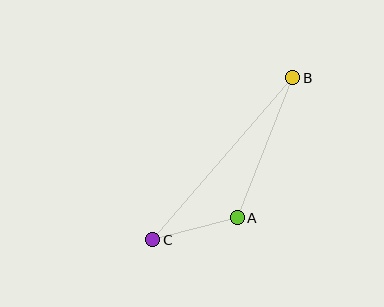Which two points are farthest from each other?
Points B and C are farthest from each other.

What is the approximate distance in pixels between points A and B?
The distance between A and B is approximately 151 pixels.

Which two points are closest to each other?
Points A and C are closest to each other.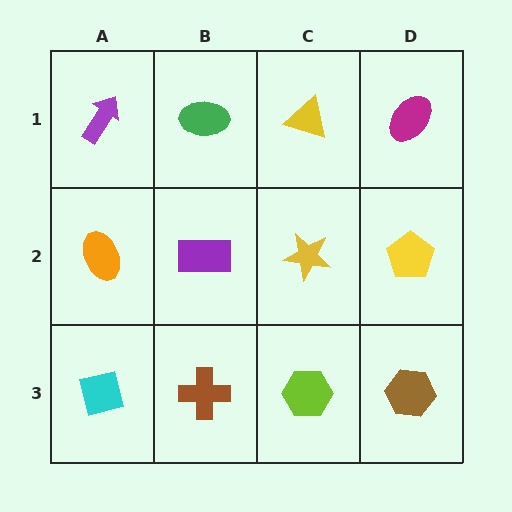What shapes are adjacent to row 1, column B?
A purple rectangle (row 2, column B), a purple arrow (row 1, column A), a yellow triangle (row 1, column C).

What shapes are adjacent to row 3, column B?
A purple rectangle (row 2, column B), a cyan square (row 3, column A), a lime hexagon (row 3, column C).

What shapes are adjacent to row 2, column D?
A magenta ellipse (row 1, column D), a brown hexagon (row 3, column D), a yellow star (row 2, column C).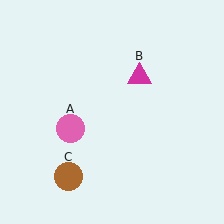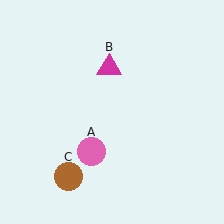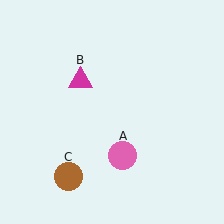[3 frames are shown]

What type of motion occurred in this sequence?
The pink circle (object A), magenta triangle (object B) rotated counterclockwise around the center of the scene.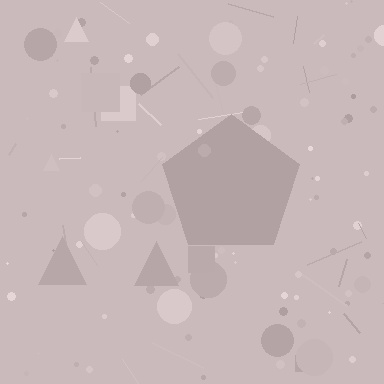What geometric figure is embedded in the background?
A pentagon is embedded in the background.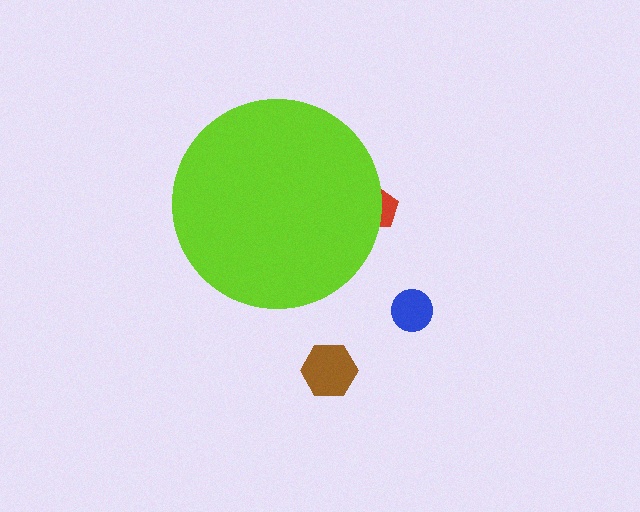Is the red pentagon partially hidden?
Yes, the red pentagon is partially hidden behind the lime circle.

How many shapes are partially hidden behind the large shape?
1 shape is partially hidden.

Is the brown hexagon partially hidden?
No, the brown hexagon is fully visible.